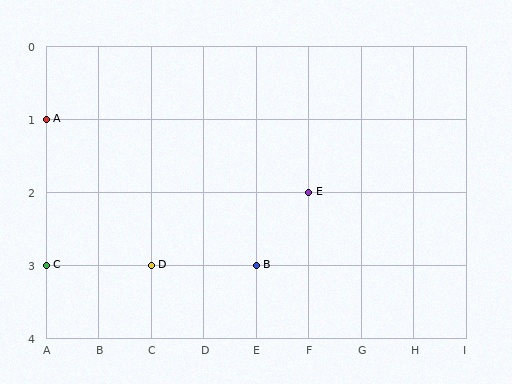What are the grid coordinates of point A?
Point A is at grid coordinates (A, 1).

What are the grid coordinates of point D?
Point D is at grid coordinates (C, 3).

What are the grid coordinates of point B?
Point B is at grid coordinates (E, 3).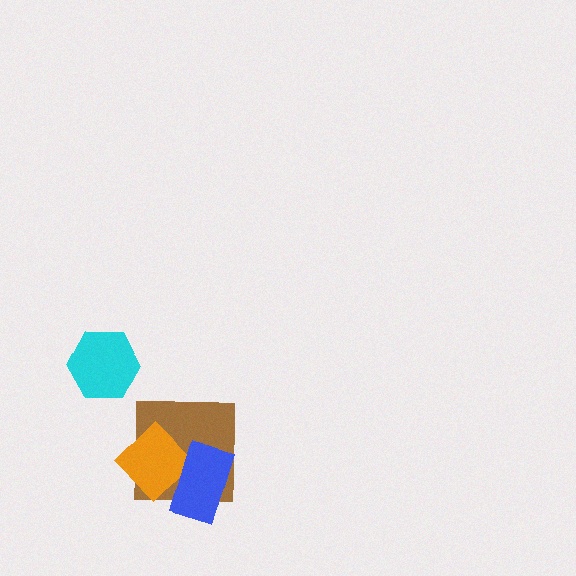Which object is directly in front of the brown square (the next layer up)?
The orange diamond is directly in front of the brown square.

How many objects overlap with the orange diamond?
2 objects overlap with the orange diamond.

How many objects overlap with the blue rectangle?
2 objects overlap with the blue rectangle.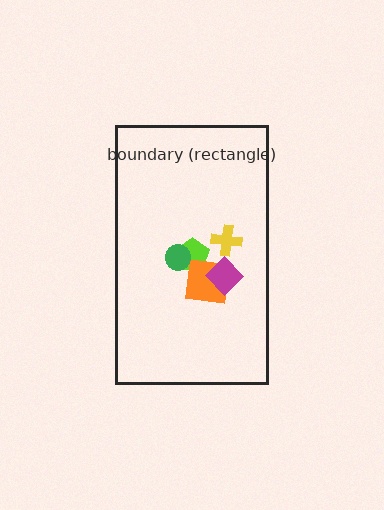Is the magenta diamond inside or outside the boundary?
Inside.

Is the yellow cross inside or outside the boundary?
Inside.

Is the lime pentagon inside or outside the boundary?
Inside.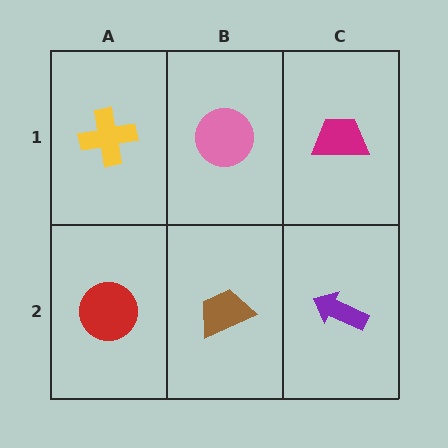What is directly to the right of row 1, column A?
A pink circle.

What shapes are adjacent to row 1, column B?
A brown trapezoid (row 2, column B), a yellow cross (row 1, column A), a magenta trapezoid (row 1, column C).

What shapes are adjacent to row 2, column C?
A magenta trapezoid (row 1, column C), a brown trapezoid (row 2, column B).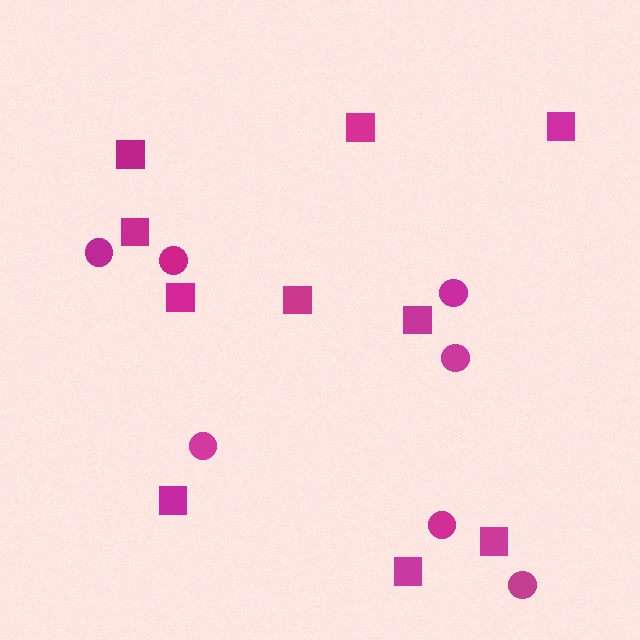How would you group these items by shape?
There are 2 groups: one group of circles (7) and one group of squares (10).